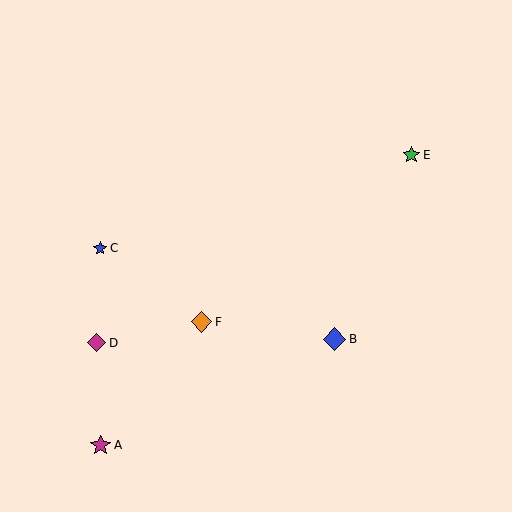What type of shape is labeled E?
Shape E is a green star.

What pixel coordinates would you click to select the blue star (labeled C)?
Click at (100, 248) to select the blue star C.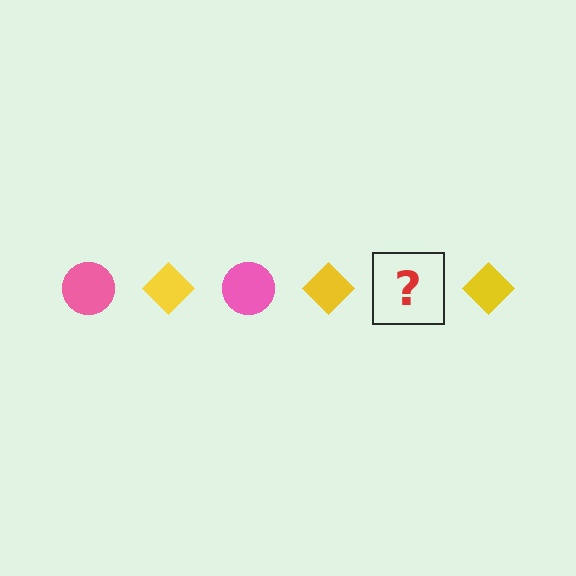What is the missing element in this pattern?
The missing element is a pink circle.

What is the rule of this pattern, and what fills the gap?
The rule is that the pattern alternates between pink circle and yellow diamond. The gap should be filled with a pink circle.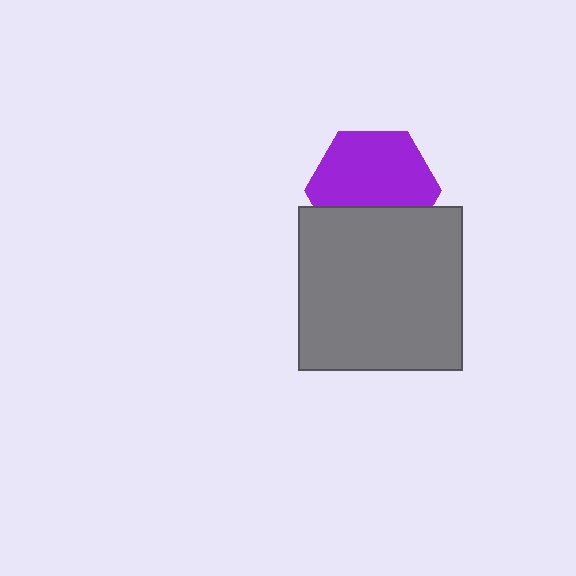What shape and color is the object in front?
The object in front is a gray square.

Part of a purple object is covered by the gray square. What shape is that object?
It is a hexagon.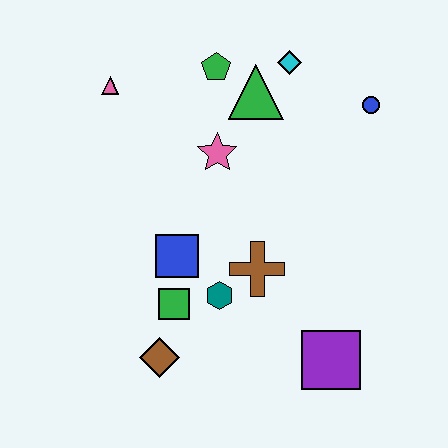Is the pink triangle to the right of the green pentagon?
No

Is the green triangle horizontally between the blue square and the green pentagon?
No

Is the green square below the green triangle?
Yes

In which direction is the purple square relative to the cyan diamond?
The purple square is below the cyan diamond.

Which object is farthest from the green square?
The blue circle is farthest from the green square.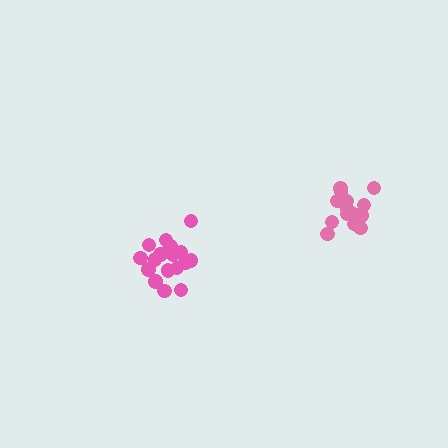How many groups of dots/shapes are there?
There are 2 groups.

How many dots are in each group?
Group 1: 14 dots, Group 2: 18 dots (32 total).